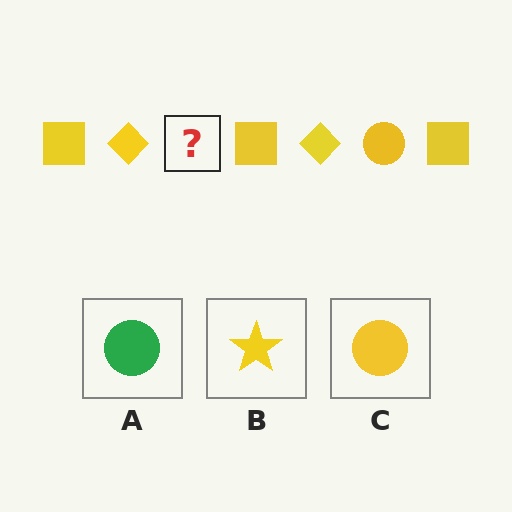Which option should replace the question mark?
Option C.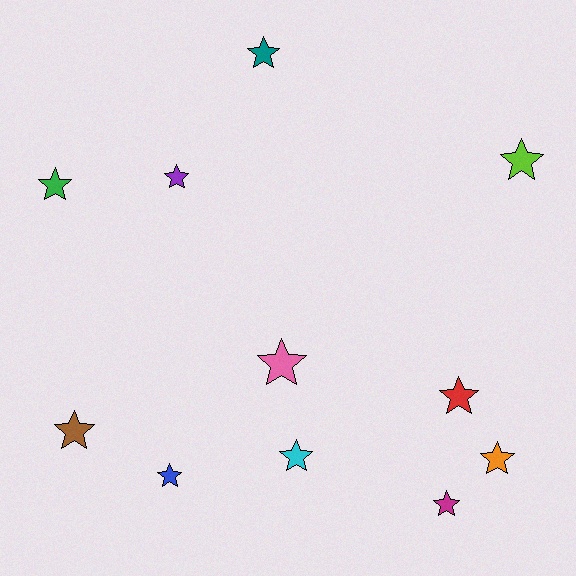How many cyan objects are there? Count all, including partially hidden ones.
There is 1 cyan object.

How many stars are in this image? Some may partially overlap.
There are 11 stars.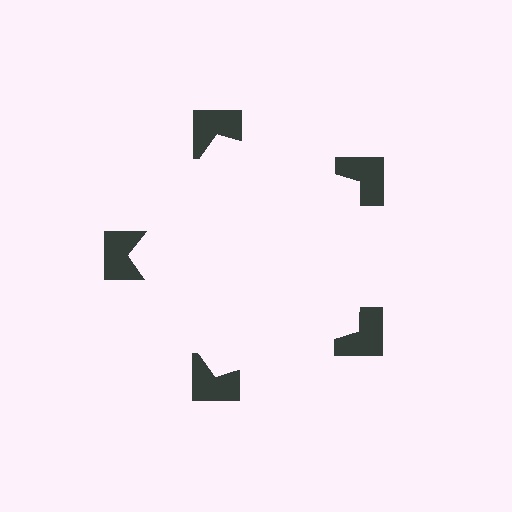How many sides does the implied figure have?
5 sides.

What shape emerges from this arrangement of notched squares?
An illusory pentagon — its edges are inferred from the aligned wedge cuts in the notched squares, not physically drawn.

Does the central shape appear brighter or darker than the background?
It typically appears slightly brighter than the background, even though no actual brightness change is drawn.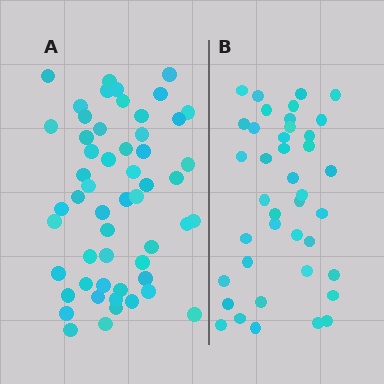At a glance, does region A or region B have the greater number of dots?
Region A (the left region) has more dots.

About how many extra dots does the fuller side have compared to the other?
Region A has approximately 15 more dots than region B.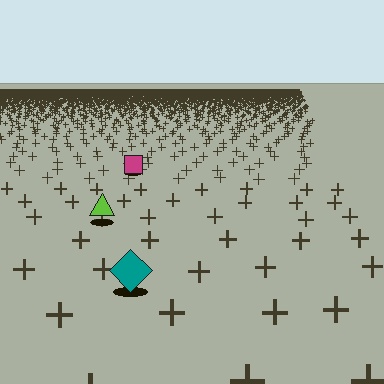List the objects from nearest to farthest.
From nearest to farthest: the teal diamond, the lime triangle, the magenta square.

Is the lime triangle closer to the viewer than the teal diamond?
No. The teal diamond is closer — you can tell from the texture gradient: the ground texture is coarser near it.